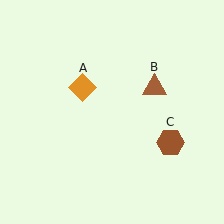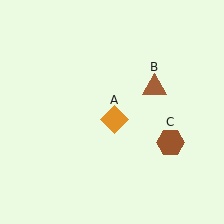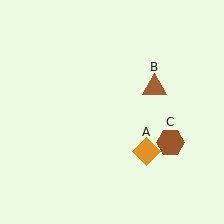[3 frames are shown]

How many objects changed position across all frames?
1 object changed position: orange diamond (object A).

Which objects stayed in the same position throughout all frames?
Brown triangle (object B) and brown hexagon (object C) remained stationary.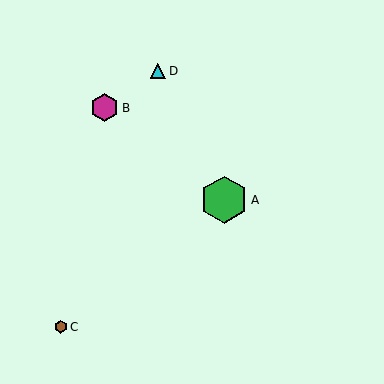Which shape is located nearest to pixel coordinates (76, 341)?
The brown hexagon (labeled C) at (61, 327) is nearest to that location.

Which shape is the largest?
The green hexagon (labeled A) is the largest.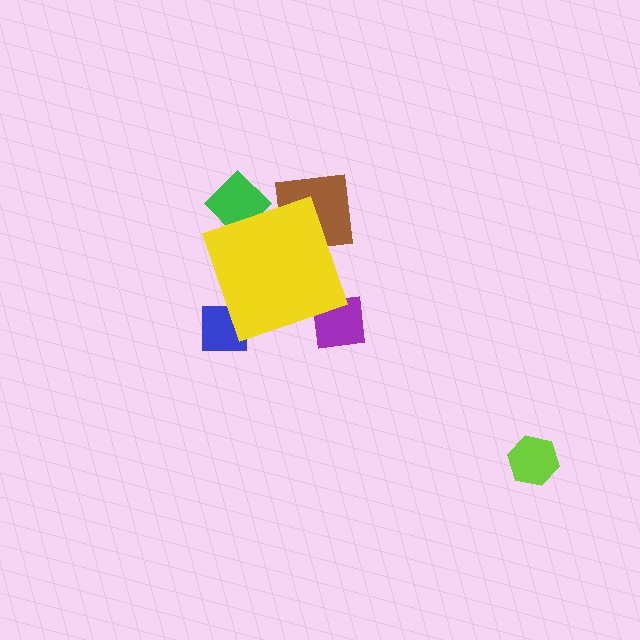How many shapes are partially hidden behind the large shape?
4 shapes are partially hidden.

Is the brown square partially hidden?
Yes, the brown square is partially hidden behind the yellow diamond.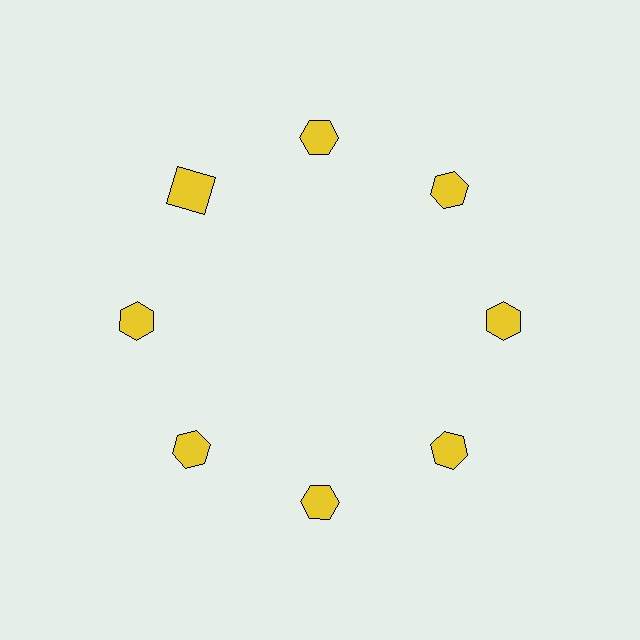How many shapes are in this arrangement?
There are 8 shapes arranged in a ring pattern.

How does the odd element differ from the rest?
It has a different shape: square instead of hexagon.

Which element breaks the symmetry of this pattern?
The yellow square at roughly the 10 o'clock position breaks the symmetry. All other shapes are yellow hexagons.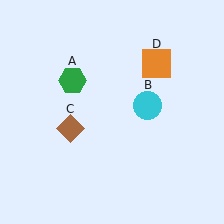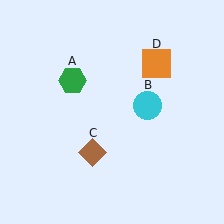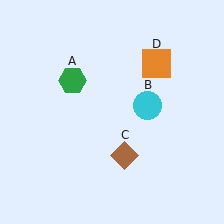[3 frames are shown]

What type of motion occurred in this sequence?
The brown diamond (object C) rotated counterclockwise around the center of the scene.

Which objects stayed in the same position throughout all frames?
Green hexagon (object A) and cyan circle (object B) and orange square (object D) remained stationary.